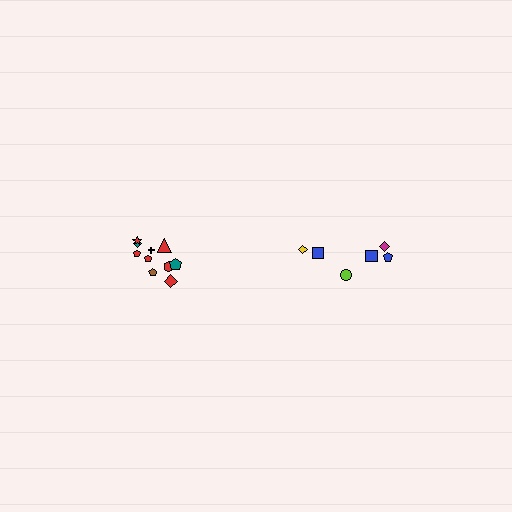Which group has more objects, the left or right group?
The left group.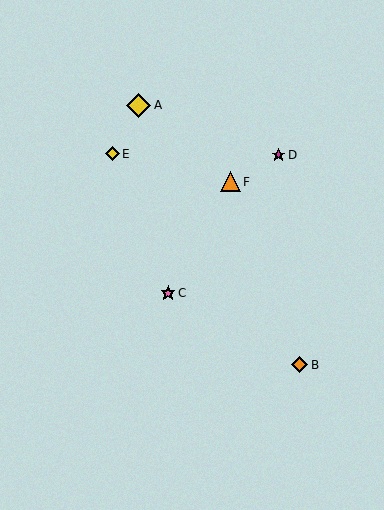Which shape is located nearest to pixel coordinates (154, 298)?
The pink star (labeled C) at (168, 293) is nearest to that location.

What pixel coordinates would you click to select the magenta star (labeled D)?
Click at (279, 155) to select the magenta star D.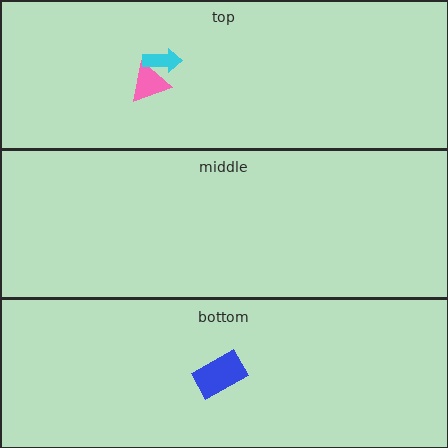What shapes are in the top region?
The pink triangle, the cyan arrow.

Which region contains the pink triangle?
The top region.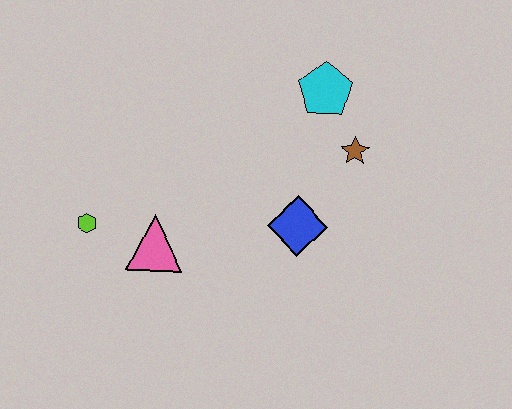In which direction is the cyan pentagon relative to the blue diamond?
The cyan pentagon is above the blue diamond.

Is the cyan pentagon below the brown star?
No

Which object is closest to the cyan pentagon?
The brown star is closest to the cyan pentagon.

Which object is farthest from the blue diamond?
The lime hexagon is farthest from the blue diamond.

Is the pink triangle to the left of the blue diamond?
Yes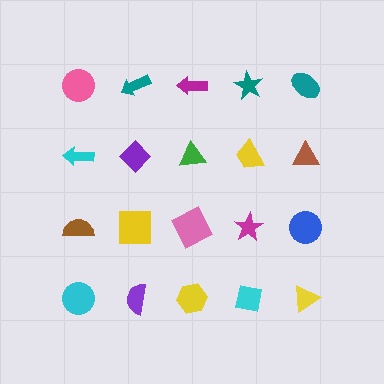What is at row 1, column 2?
A teal arrow.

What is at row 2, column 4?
A yellow trapezoid.